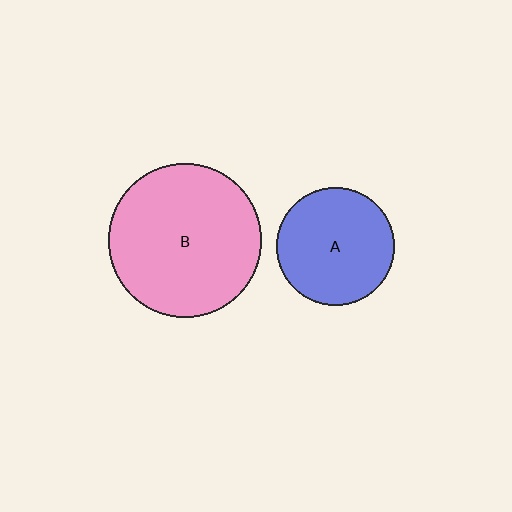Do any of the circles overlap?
No, none of the circles overlap.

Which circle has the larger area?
Circle B (pink).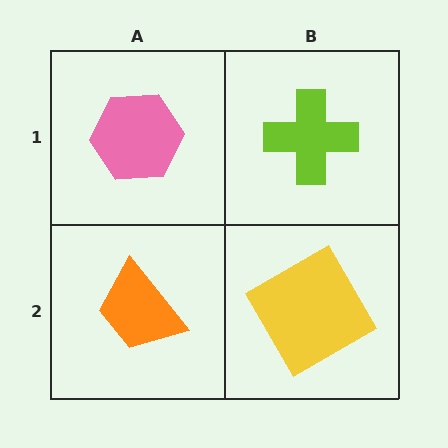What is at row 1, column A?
A pink hexagon.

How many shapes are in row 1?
2 shapes.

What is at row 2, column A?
An orange trapezoid.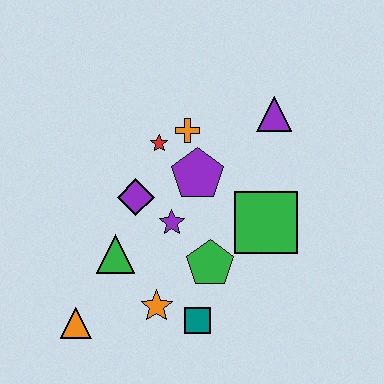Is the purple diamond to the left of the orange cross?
Yes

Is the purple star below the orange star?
No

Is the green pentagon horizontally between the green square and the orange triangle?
Yes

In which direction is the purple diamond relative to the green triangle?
The purple diamond is above the green triangle.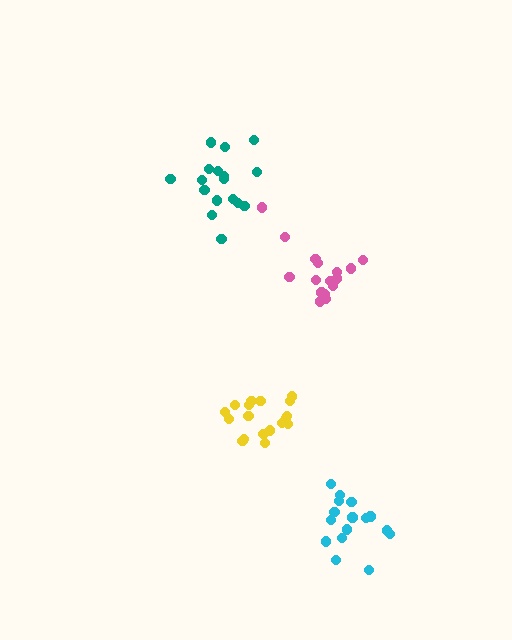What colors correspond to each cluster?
The clusters are colored: cyan, pink, teal, yellow.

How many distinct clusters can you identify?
There are 4 distinct clusters.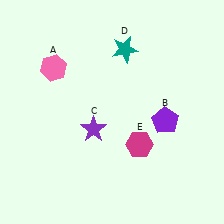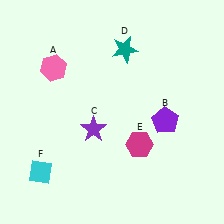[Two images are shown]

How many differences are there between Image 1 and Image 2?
There is 1 difference between the two images.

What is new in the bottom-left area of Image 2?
A cyan diamond (F) was added in the bottom-left area of Image 2.